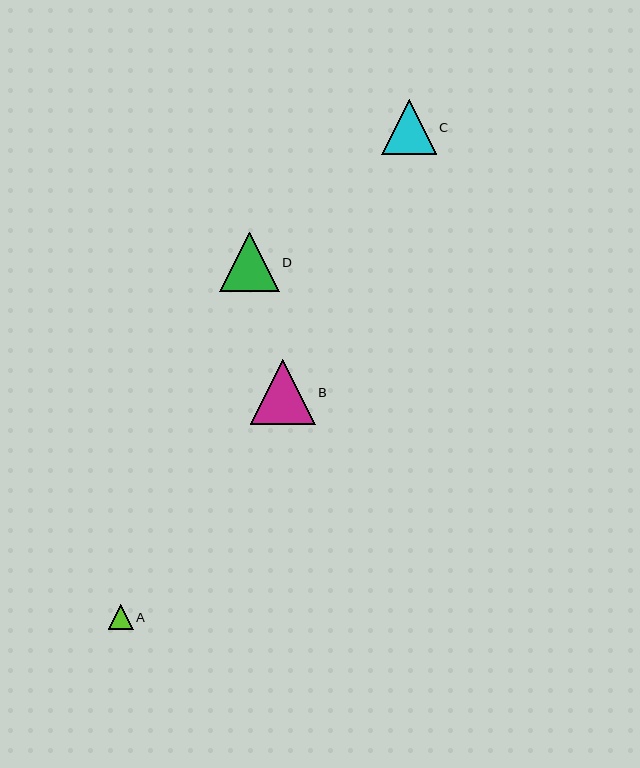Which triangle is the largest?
Triangle B is the largest with a size of approximately 65 pixels.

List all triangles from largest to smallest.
From largest to smallest: B, D, C, A.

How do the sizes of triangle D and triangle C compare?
Triangle D and triangle C are approximately the same size.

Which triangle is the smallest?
Triangle A is the smallest with a size of approximately 25 pixels.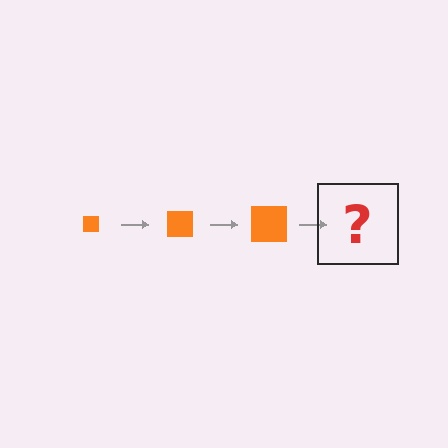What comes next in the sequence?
The next element should be an orange square, larger than the previous one.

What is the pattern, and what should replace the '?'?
The pattern is that the square gets progressively larger each step. The '?' should be an orange square, larger than the previous one.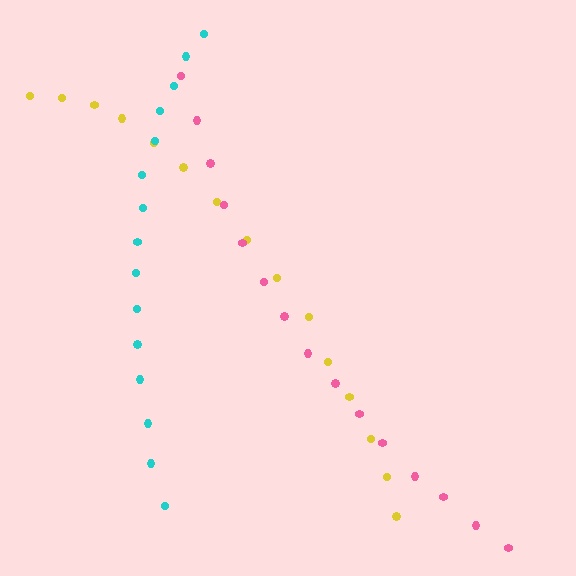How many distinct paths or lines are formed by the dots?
There are 3 distinct paths.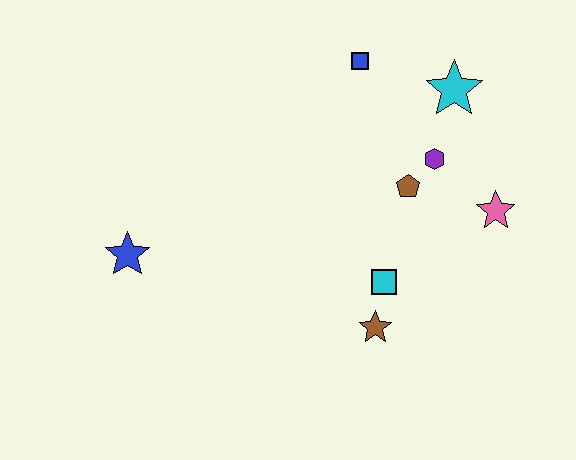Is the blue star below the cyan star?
Yes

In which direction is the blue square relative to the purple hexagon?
The blue square is above the purple hexagon.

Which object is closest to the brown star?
The cyan square is closest to the brown star.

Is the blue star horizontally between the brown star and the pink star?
No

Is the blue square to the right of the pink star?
No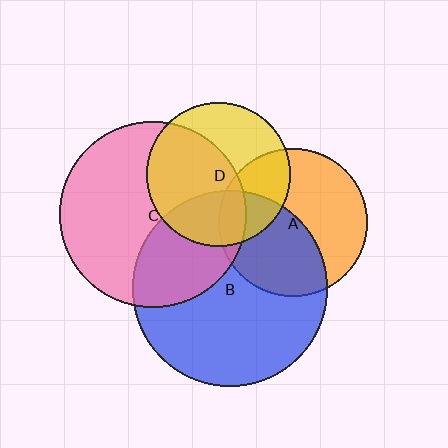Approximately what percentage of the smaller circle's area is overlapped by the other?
Approximately 35%.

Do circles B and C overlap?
Yes.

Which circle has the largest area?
Circle B (blue).